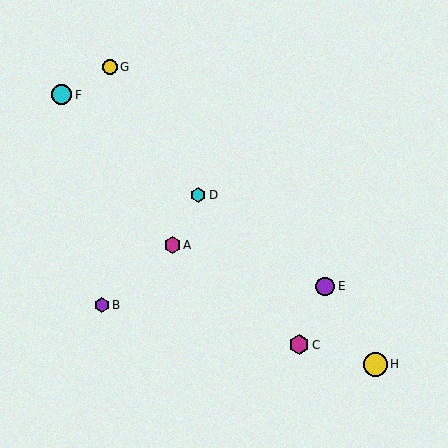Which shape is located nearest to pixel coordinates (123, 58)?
The yellow circle (labeled G) at (110, 67) is nearest to that location.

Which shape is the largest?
The yellow circle (labeled H) is the largest.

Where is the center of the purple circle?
The center of the purple circle is at (325, 286).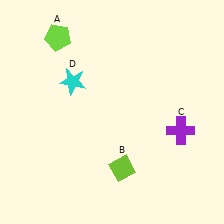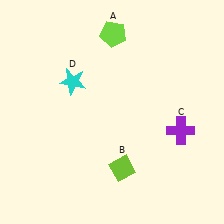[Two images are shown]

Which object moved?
The lime pentagon (A) moved right.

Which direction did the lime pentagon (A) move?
The lime pentagon (A) moved right.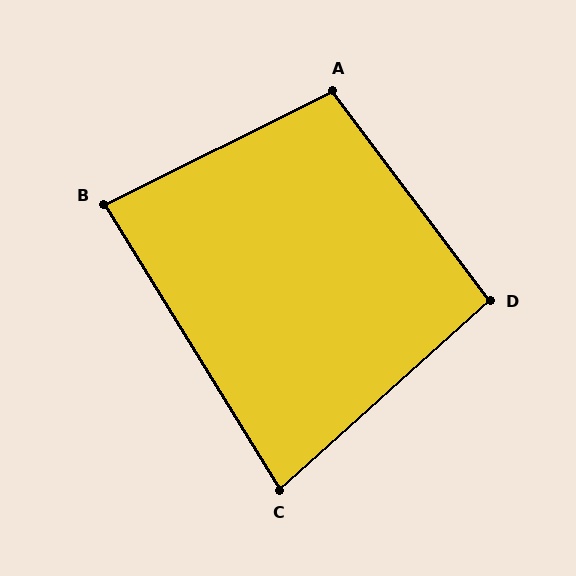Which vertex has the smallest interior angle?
C, at approximately 80 degrees.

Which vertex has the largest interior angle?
A, at approximately 100 degrees.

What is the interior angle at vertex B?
Approximately 85 degrees (acute).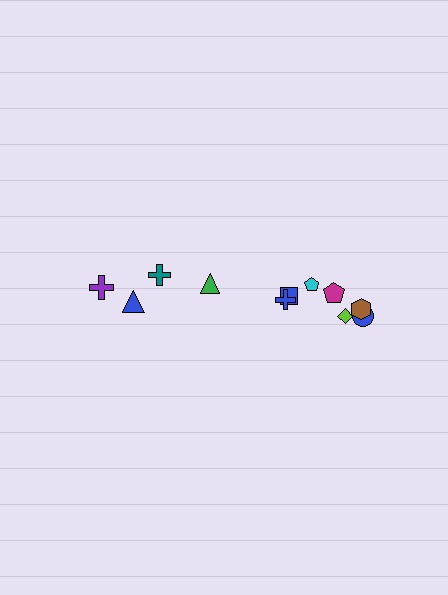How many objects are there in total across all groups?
There are 11 objects.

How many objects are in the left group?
There are 4 objects.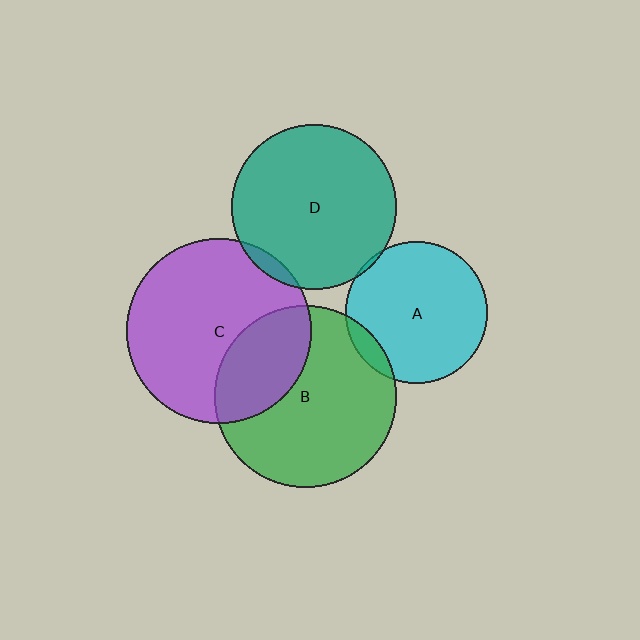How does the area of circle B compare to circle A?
Approximately 1.7 times.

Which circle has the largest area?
Circle C (purple).